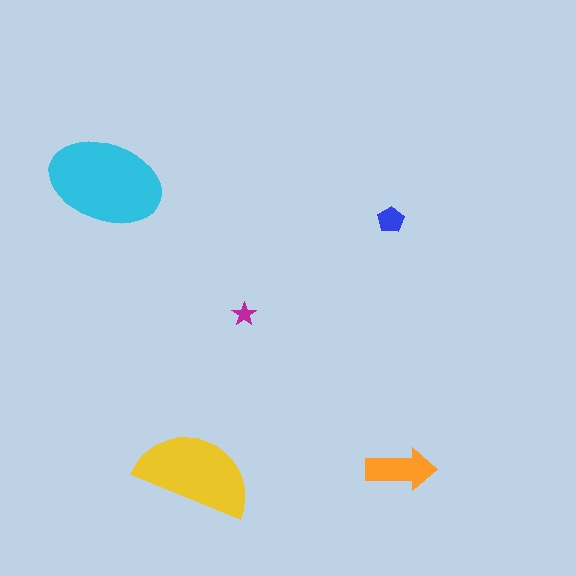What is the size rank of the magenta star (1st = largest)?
5th.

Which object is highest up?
The cyan ellipse is topmost.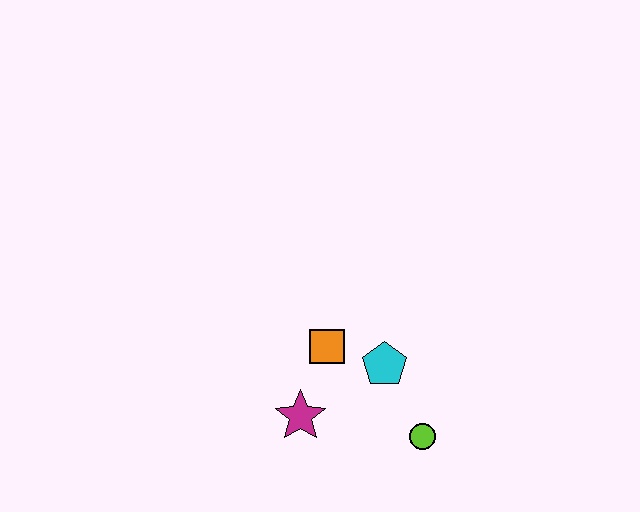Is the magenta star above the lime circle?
Yes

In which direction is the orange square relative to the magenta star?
The orange square is above the magenta star.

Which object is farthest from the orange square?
The lime circle is farthest from the orange square.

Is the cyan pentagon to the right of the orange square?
Yes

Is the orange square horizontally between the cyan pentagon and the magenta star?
Yes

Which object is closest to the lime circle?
The cyan pentagon is closest to the lime circle.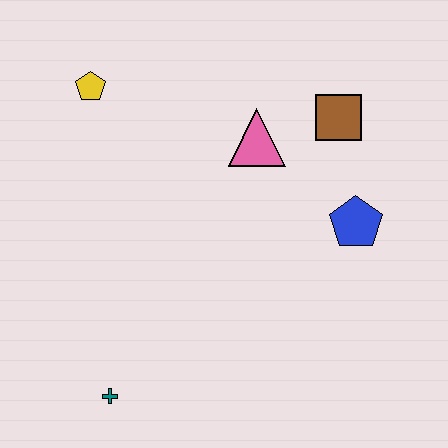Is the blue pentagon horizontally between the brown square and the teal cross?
No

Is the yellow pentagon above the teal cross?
Yes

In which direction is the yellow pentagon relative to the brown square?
The yellow pentagon is to the left of the brown square.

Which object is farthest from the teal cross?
The brown square is farthest from the teal cross.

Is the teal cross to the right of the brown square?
No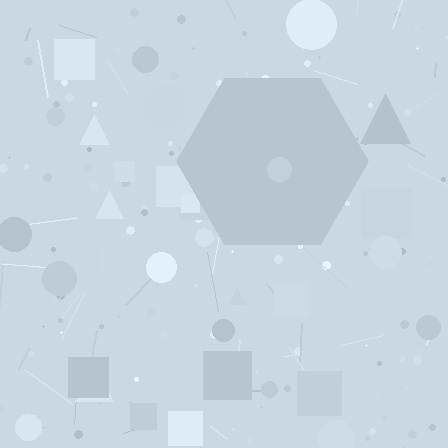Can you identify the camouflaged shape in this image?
The camouflaged shape is a hexagon.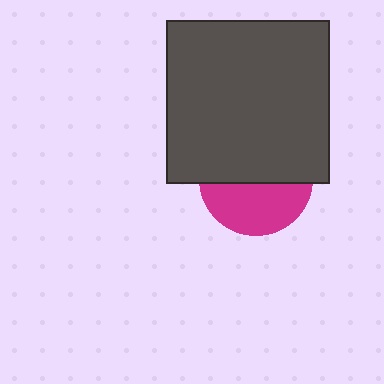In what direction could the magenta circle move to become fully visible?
The magenta circle could move down. That would shift it out from behind the dark gray square entirely.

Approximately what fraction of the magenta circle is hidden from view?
Roughly 55% of the magenta circle is hidden behind the dark gray square.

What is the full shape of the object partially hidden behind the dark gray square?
The partially hidden object is a magenta circle.